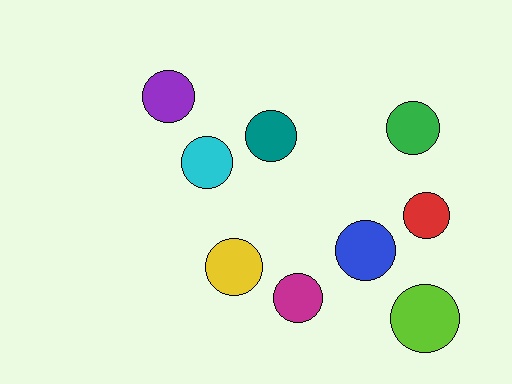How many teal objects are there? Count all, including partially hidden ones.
There is 1 teal object.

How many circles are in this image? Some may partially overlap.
There are 9 circles.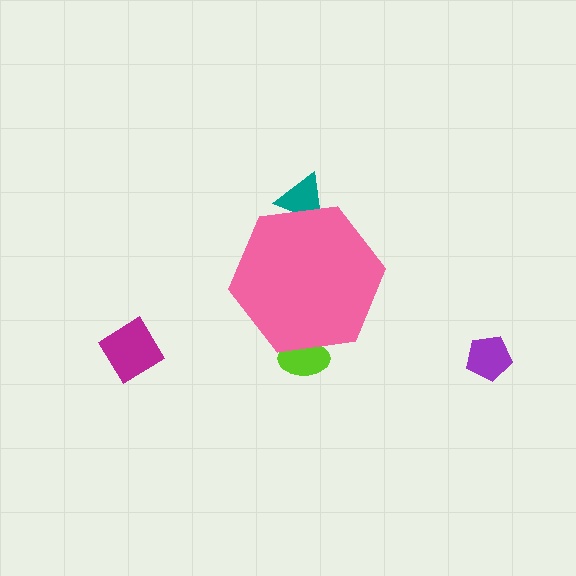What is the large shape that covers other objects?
A pink hexagon.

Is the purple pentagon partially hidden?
No, the purple pentagon is fully visible.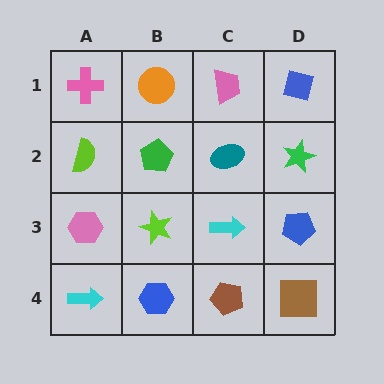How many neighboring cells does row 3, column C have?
4.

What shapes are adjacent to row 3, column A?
A lime semicircle (row 2, column A), a cyan arrow (row 4, column A), a lime star (row 3, column B).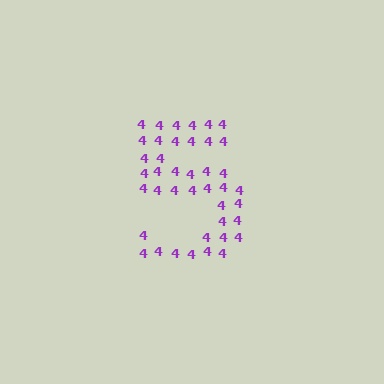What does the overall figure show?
The overall figure shows the digit 5.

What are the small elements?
The small elements are digit 4's.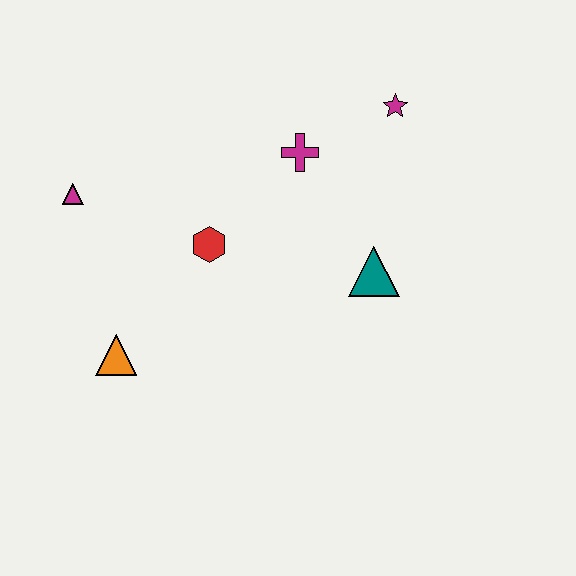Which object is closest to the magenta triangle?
The red hexagon is closest to the magenta triangle.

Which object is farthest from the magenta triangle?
The magenta star is farthest from the magenta triangle.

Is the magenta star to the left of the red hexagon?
No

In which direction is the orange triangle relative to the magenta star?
The orange triangle is to the left of the magenta star.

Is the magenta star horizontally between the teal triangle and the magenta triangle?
No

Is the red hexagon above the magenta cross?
No